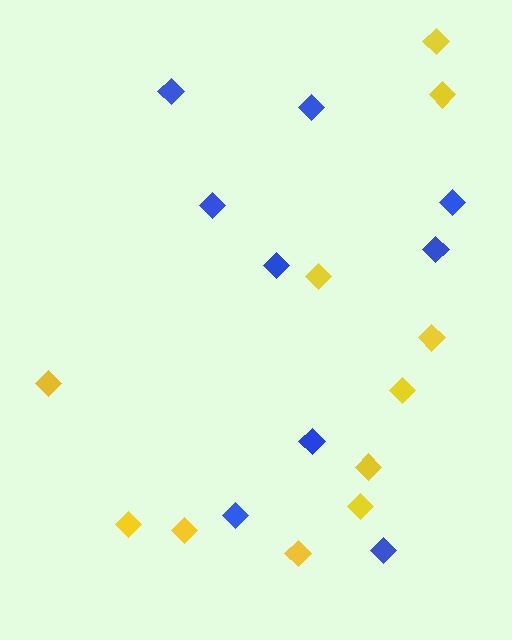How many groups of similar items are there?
There are 2 groups: one group of blue diamonds (9) and one group of yellow diamonds (11).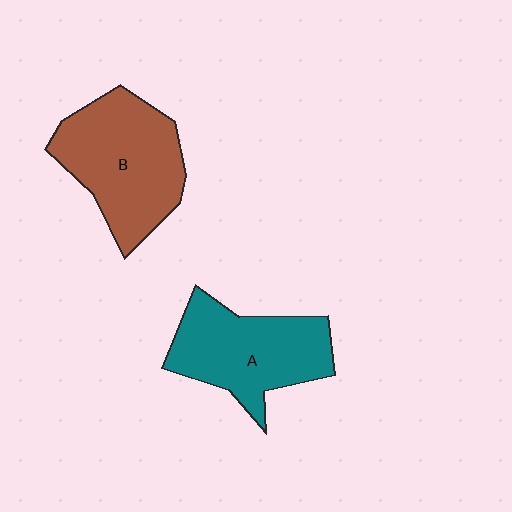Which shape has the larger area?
Shape B (brown).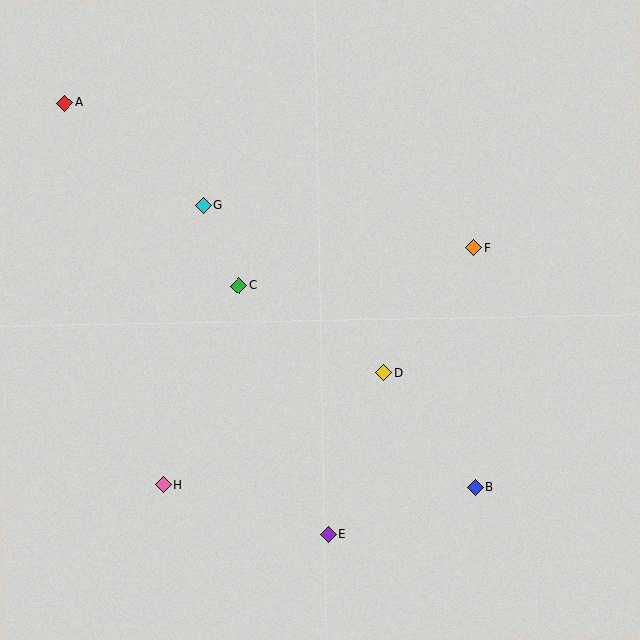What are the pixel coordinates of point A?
Point A is at (65, 103).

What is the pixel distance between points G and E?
The distance between G and E is 351 pixels.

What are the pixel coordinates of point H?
Point H is at (163, 485).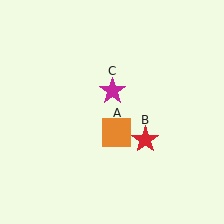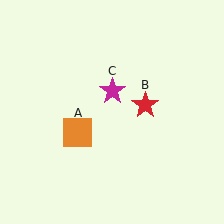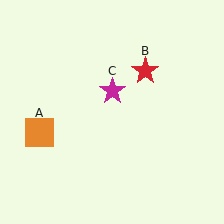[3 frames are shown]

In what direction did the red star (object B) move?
The red star (object B) moved up.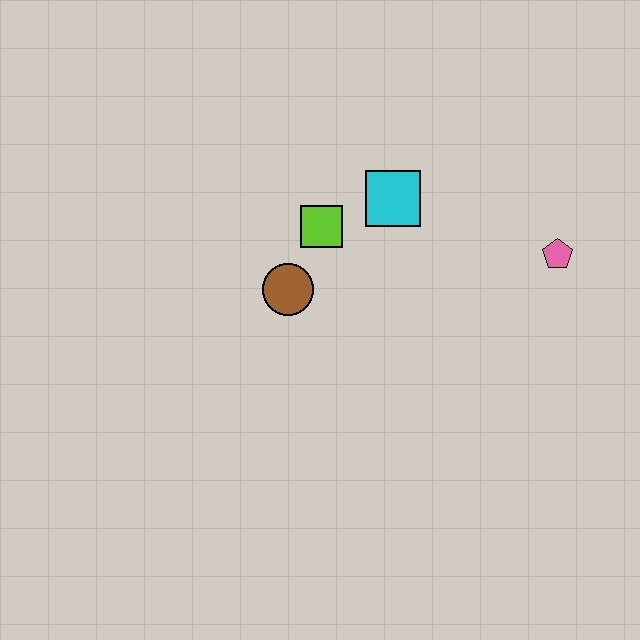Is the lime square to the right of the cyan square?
No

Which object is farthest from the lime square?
The pink pentagon is farthest from the lime square.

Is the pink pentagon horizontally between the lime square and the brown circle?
No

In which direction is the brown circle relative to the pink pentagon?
The brown circle is to the left of the pink pentagon.